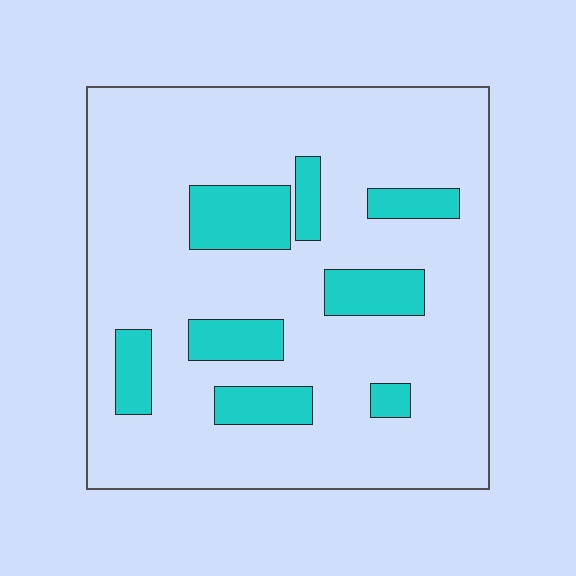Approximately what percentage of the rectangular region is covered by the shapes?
Approximately 20%.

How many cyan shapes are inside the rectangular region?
8.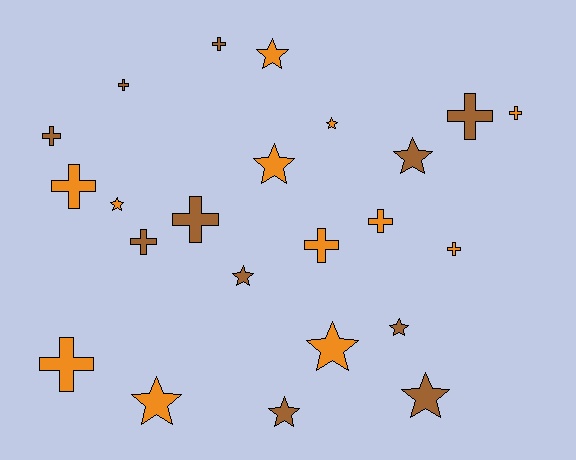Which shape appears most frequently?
Cross, with 12 objects.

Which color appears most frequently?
Orange, with 12 objects.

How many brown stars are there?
There are 5 brown stars.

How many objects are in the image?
There are 23 objects.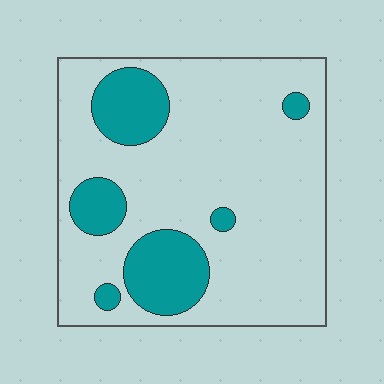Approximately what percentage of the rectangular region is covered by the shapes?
Approximately 20%.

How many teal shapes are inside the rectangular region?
6.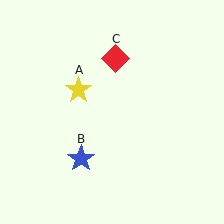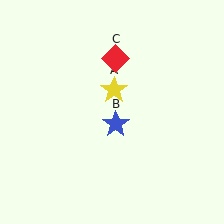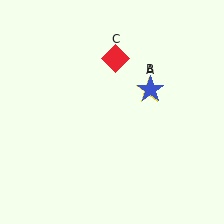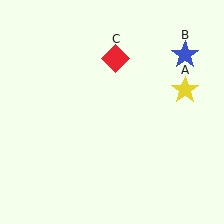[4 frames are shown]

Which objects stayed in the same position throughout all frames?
Red diamond (object C) remained stationary.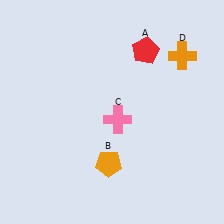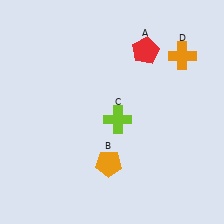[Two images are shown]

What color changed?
The cross (C) changed from pink in Image 1 to lime in Image 2.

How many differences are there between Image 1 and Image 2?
There is 1 difference between the two images.